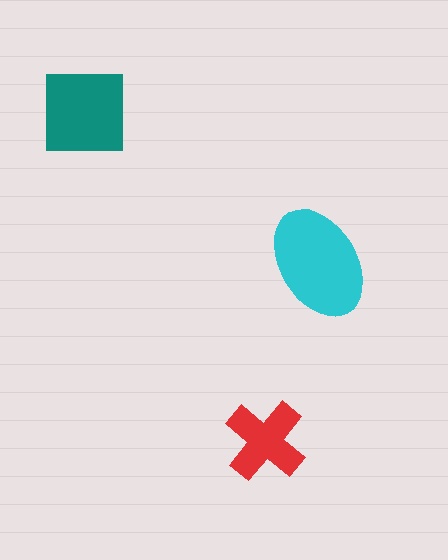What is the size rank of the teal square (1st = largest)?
2nd.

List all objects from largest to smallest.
The cyan ellipse, the teal square, the red cross.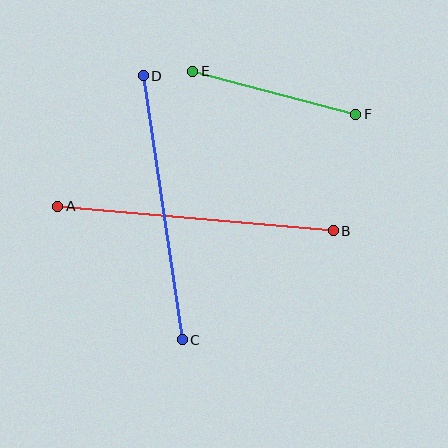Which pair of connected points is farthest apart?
Points A and B are farthest apart.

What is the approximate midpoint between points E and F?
The midpoint is at approximately (274, 93) pixels.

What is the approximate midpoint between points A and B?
The midpoint is at approximately (195, 219) pixels.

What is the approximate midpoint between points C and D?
The midpoint is at approximately (163, 208) pixels.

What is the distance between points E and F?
The distance is approximately 168 pixels.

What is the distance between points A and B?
The distance is approximately 277 pixels.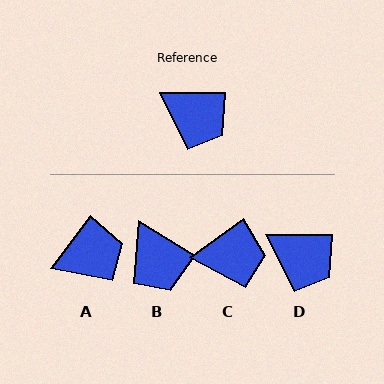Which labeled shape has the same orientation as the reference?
D.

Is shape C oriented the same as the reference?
No, it is off by about 36 degrees.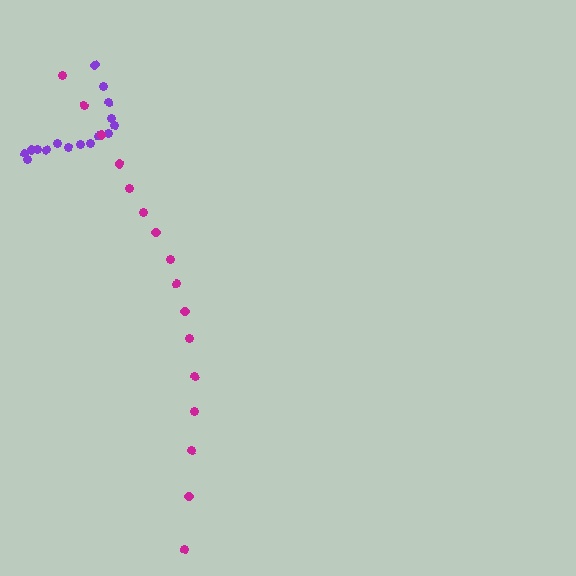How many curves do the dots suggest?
There are 2 distinct paths.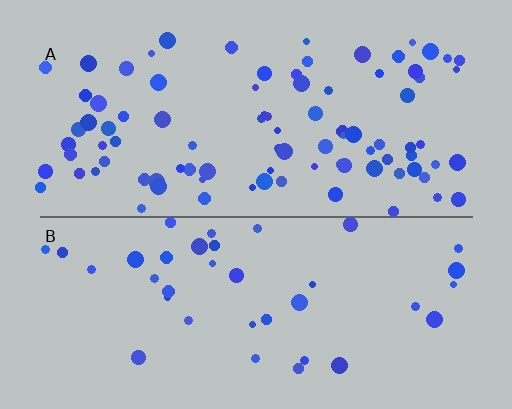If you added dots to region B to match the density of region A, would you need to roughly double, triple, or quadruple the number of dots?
Approximately double.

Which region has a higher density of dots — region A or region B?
A (the top).